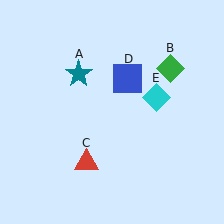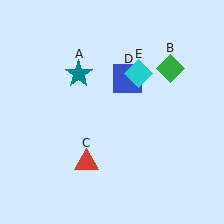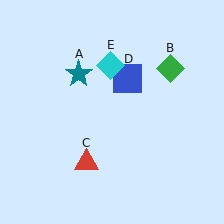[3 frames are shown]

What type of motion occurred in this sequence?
The cyan diamond (object E) rotated counterclockwise around the center of the scene.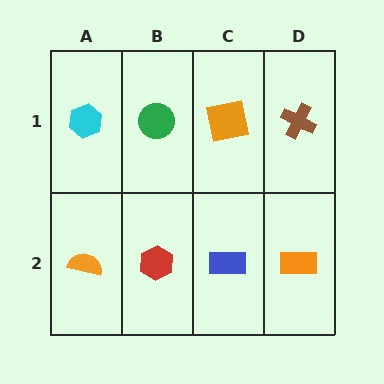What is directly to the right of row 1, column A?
A green circle.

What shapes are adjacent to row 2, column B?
A green circle (row 1, column B), an orange semicircle (row 2, column A), a blue rectangle (row 2, column C).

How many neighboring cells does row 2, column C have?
3.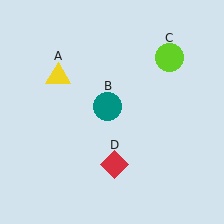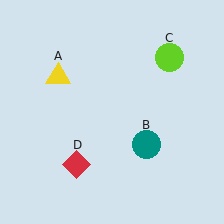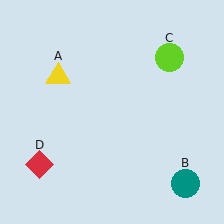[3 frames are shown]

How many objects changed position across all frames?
2 objects changed position: teal circle (object B), red diamond (object D).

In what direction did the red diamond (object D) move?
The red diamond (object D) moved left.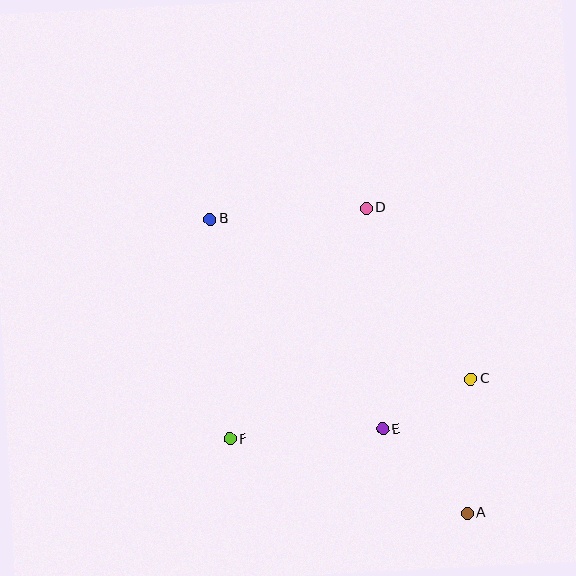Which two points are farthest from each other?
Points A and B are farthest from each other.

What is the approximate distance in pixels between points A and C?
The distance between A and C is approximately 134 pixels.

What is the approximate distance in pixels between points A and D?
The distance between A and D is approximately 321 pixels.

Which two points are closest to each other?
Points C and E are closest to each other.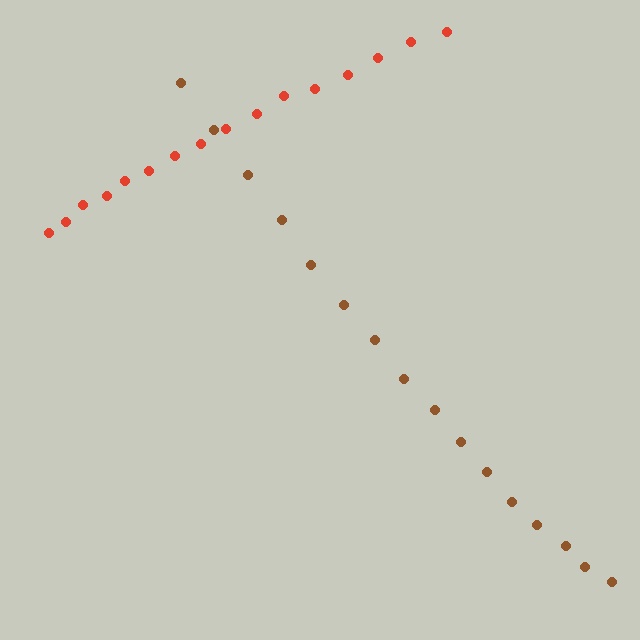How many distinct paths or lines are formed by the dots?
There are 2 distinct paths.